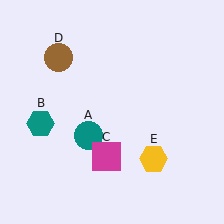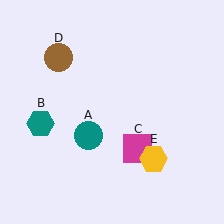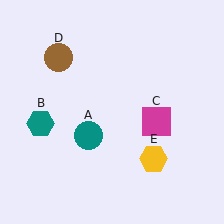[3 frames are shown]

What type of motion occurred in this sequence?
The magenta square (object C) rotated counterclockwise around the center of the scene.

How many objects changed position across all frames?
1 object changed position: magenta square (object C).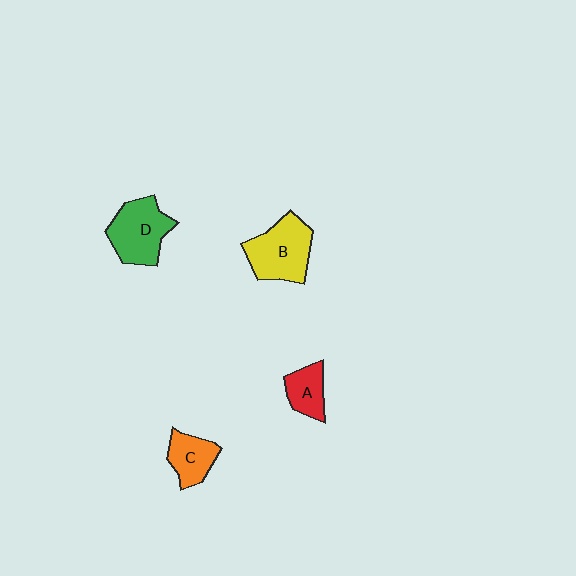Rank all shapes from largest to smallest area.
From largest to smallest: B (yellow), D (green), C (orange), A (red).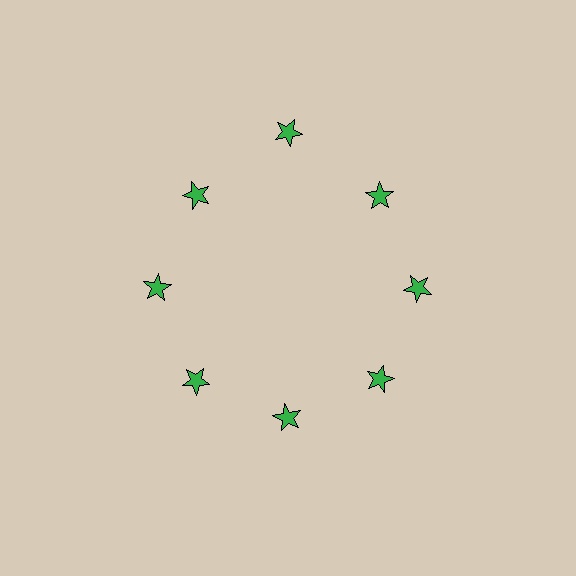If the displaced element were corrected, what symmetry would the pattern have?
It would have 8-fold rotational symmetry — the pattern would map onto itself every 45 degrees.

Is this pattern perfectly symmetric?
No. The 8 green stars are arranged in a ring, but one element near the 12 o'clock position is pushed outward from the center, breaking the 8-fold rotational symmetry.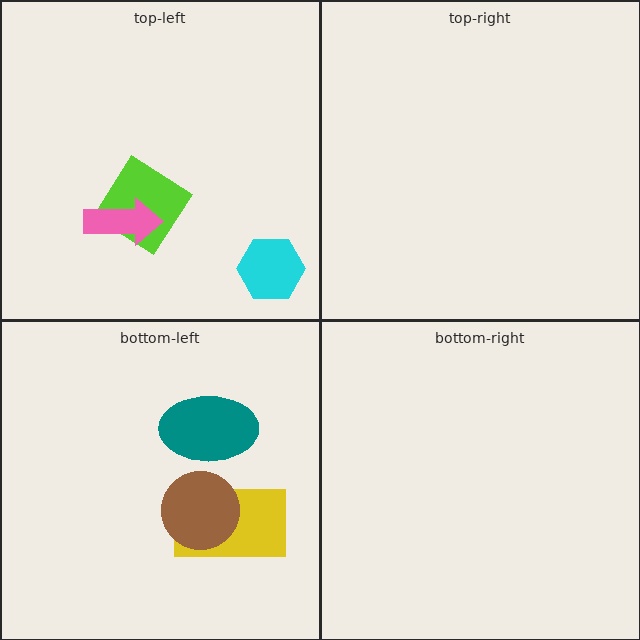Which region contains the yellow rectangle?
The bottom-left region.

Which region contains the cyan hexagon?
The top-left region.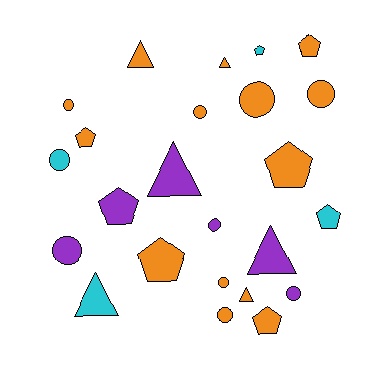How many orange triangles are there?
There are 3 orange triangles.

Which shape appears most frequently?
Circle, with 10 objects.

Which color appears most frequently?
Orange, with 14 objects.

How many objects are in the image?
There are 24 objects.